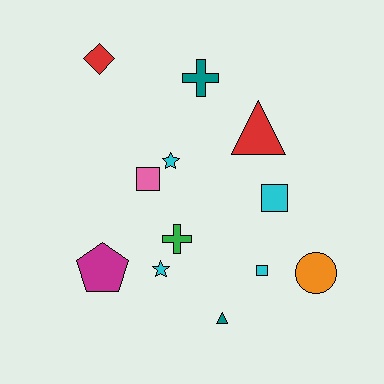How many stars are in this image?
There are 2 stars.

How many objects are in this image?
There are 12 objects.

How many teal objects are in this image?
There are 2 teal objects.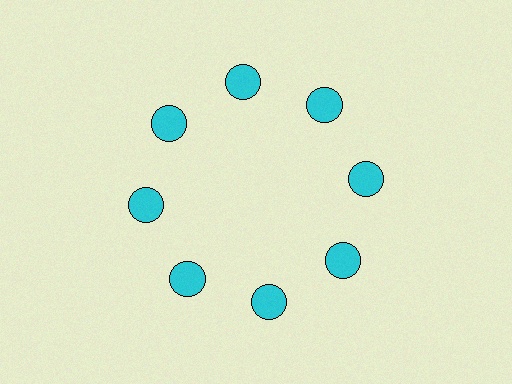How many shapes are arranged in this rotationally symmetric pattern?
There are 8 shapes, arranged in 8 groups of 1.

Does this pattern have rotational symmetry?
Yes, this pattern has 8-fold rotational symmetry. It looks the same after rotating 45 degrees around the center.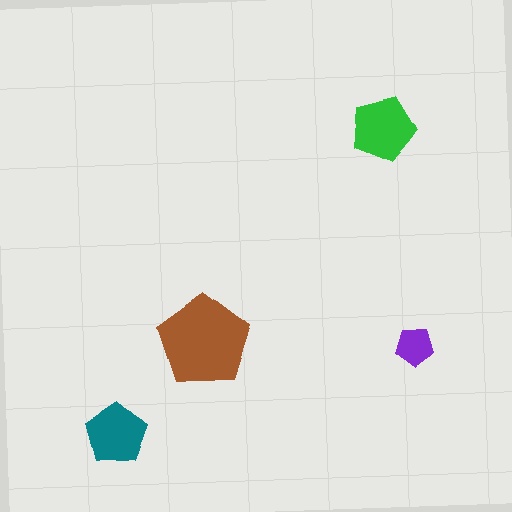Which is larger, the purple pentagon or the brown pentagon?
The brown one.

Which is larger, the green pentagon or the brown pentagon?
The brown one.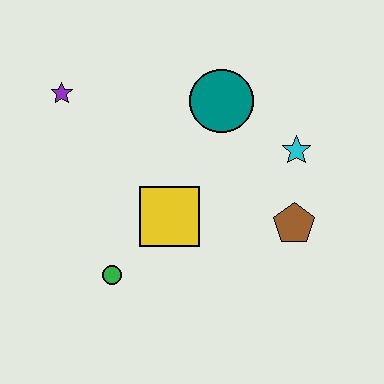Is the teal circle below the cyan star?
No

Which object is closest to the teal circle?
The cyan star is closest to the teal circle.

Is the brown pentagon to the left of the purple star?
No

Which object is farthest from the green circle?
The cyan star is farthest from the green circle.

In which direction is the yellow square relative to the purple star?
The yellow square is below the purple star.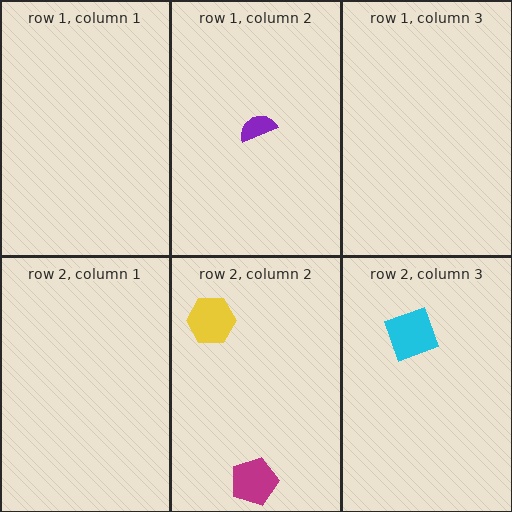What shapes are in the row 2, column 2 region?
The magenta pentagon, the yellow hexagon.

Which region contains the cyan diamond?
The row 2, column 3 region.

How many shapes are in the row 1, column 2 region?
1.